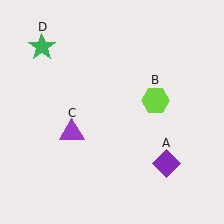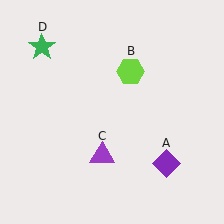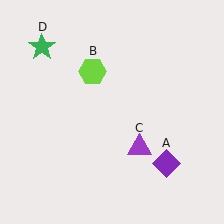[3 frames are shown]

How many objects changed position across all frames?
2 objects changed position: lime hexagon (object B), purple triangle (object C).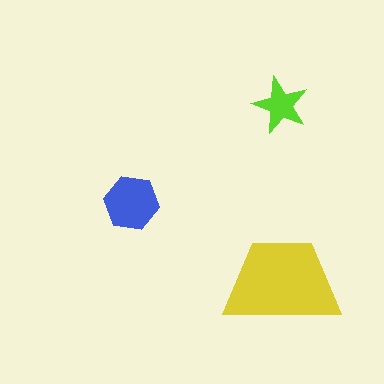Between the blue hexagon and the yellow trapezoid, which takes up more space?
The yellow trapezoid.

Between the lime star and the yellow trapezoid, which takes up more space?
The yellow trapezoid.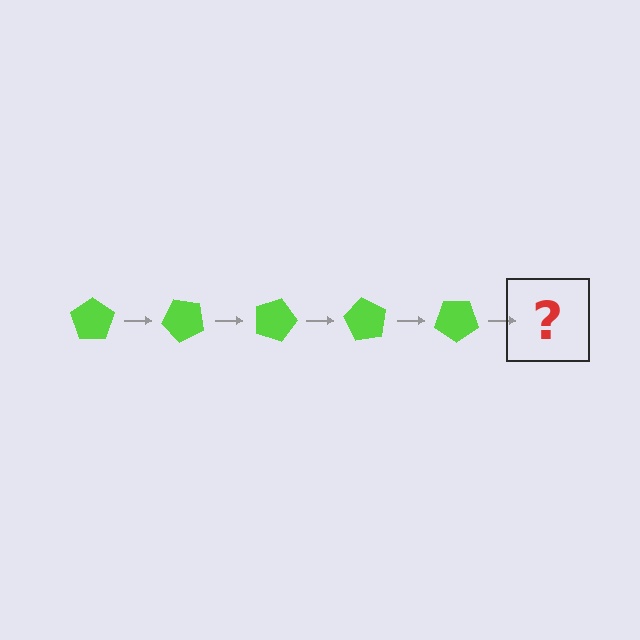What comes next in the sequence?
The next element should be a lime pentagon rotated 225 degrees.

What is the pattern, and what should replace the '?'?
The pattern is that the pentagon rotates 45 degrees each step. The '?' should be a lime pentagon rotated 225 degrees.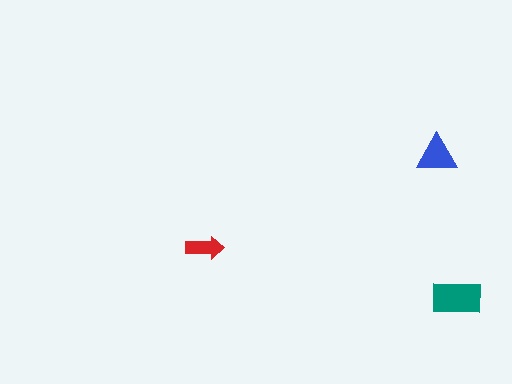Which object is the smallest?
The red arrow.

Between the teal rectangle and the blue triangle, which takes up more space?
The teal rectangle.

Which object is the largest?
The teal rectangle.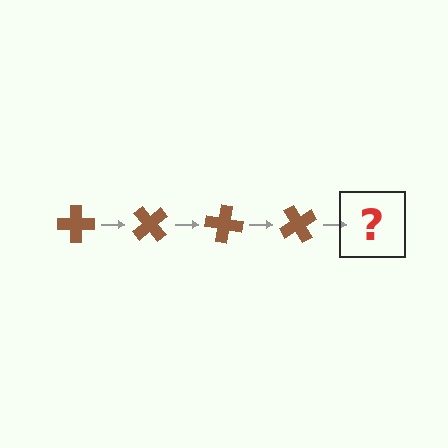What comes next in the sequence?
The next element should be a brown cross rotated 200 degrees.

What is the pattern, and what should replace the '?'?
The pattern is that the cross rotates 50 degrees each step. The '?' should be a brown cross rotated 200 degrees.